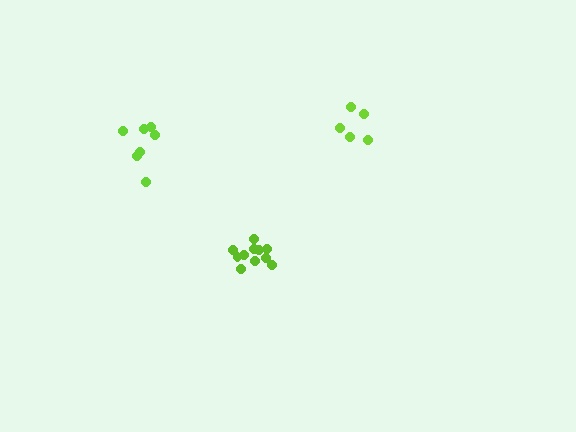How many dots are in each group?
Group 1: 7 dots, Group 2: 11 dots, Group 3: 5 dots (23 total).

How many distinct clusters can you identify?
There are 3 distinct clusters.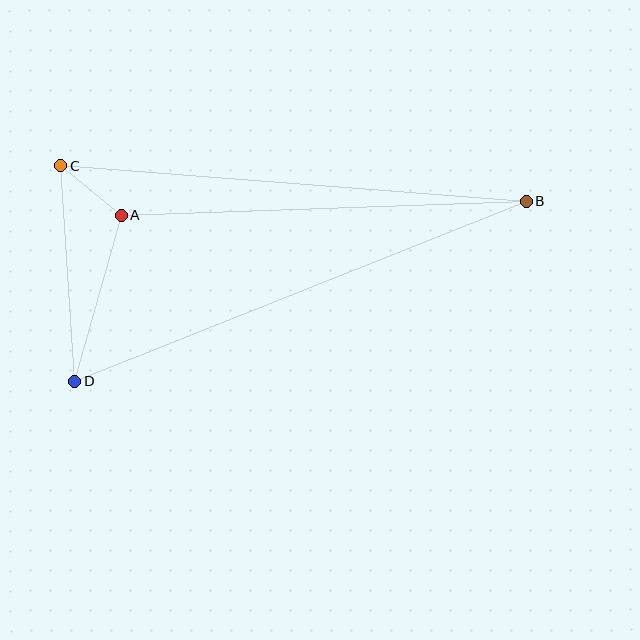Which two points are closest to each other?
Points A and C are closest to each other.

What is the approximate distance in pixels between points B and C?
The distance between B and C is approximately 467 pixels.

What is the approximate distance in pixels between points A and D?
The distance between A and D is approximately 172 pixels.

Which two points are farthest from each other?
Points B and D are farthest from each other.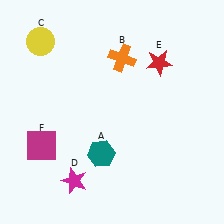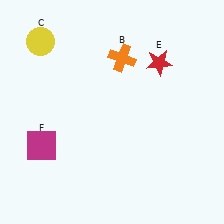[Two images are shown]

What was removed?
The teal hexagon (A), the magenta star (D) were removed in Image 2.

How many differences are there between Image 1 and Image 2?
There are 2 differences between the two images.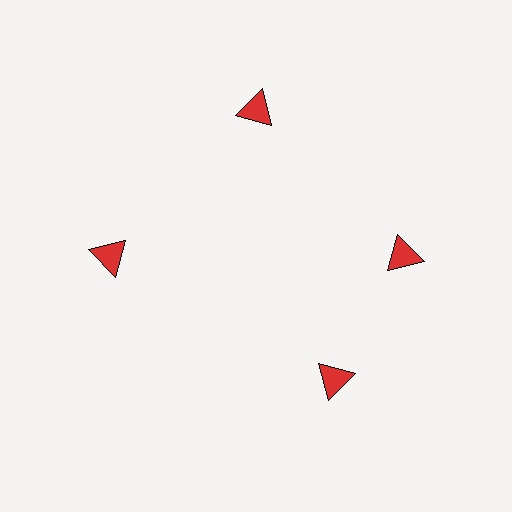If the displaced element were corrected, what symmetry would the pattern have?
It would have 4-fold rotational symmetry — the pattern would map onto itself every 90 degrees.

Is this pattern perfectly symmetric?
No. The 4 red triangles are arranged in a ring, but one element near the 6 o'clock position is rotated out of alignment along the ring, breaking the 4-fold rotational symmetry.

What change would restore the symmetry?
The symmetry would be restored by rotating it back into even spacing with its neighbors so that all 4 triangles sit at equal angles and equal distance from the center.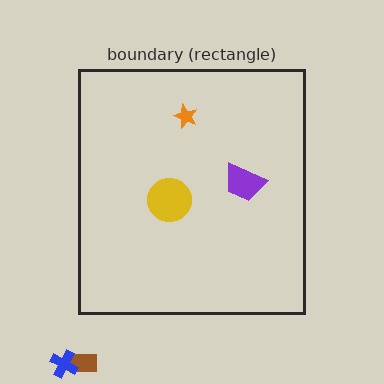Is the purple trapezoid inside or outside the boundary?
Inside.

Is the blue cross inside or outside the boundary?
Outside.